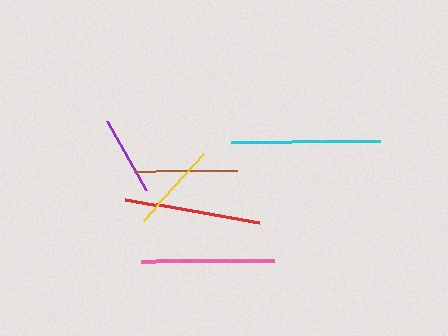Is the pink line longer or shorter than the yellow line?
The pink line is longer than the yellow line.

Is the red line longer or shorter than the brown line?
The red line is longer than the brown line.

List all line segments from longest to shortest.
From longest to shortest: cyan, red, pink, brown, yellow, purple.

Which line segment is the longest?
The cyan line is the longest at approximately 148 pixels.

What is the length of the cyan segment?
The cyan segment is approximately 148 pixels long.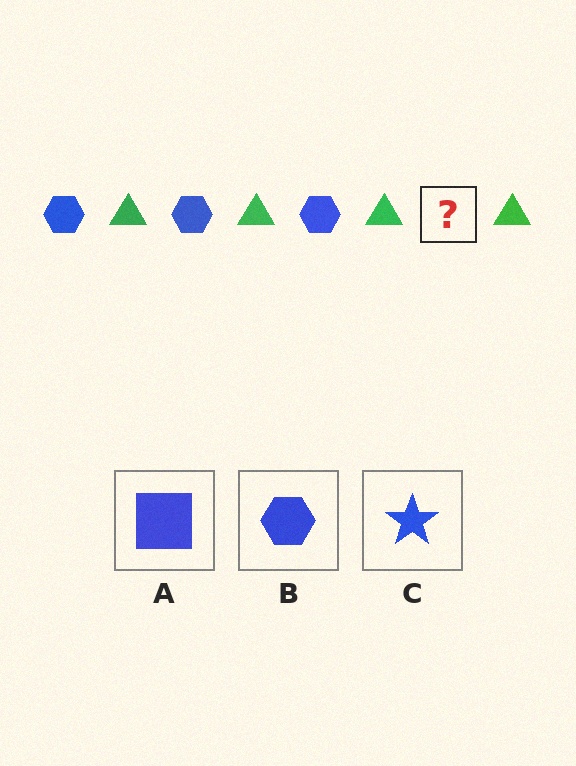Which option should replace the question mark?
Option B.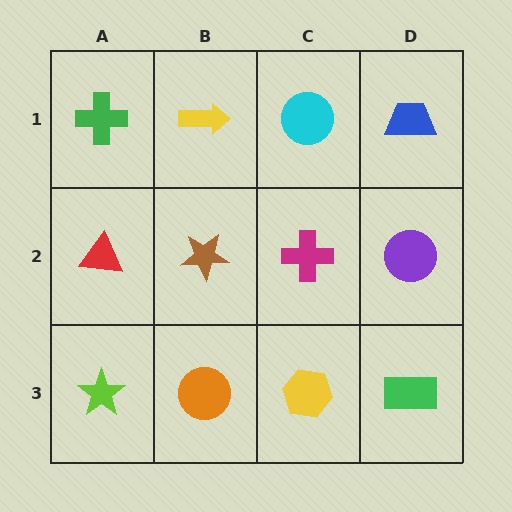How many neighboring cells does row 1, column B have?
3.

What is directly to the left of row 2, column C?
A brown star.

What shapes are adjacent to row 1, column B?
A brown star (row 2, column B), a green cross (row 1, column A), a cyan circle (row 1, column C).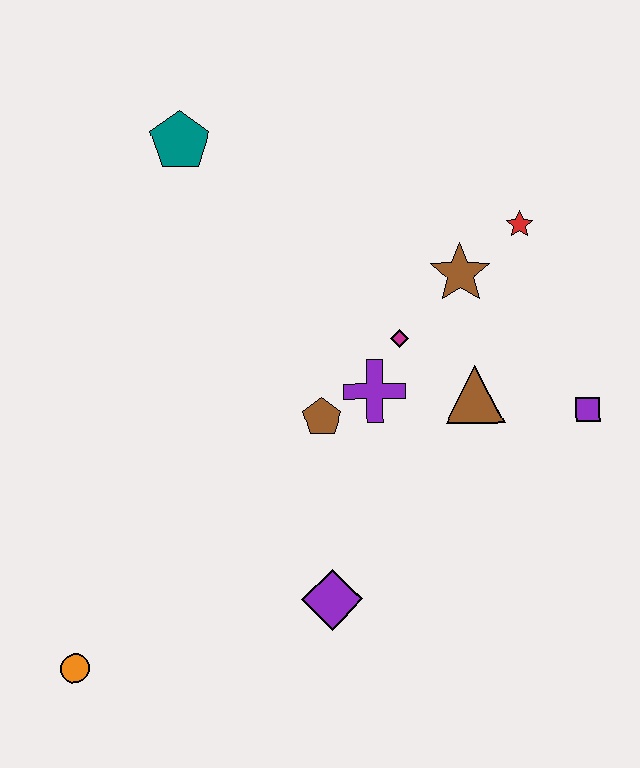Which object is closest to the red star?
The brown star is closest to the red star.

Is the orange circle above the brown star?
No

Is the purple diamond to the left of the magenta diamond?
Yes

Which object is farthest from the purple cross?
The orange circle is farthest from the purple cross.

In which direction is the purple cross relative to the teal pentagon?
The purple cross is below the teal pentagon.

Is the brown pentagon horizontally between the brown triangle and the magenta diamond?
No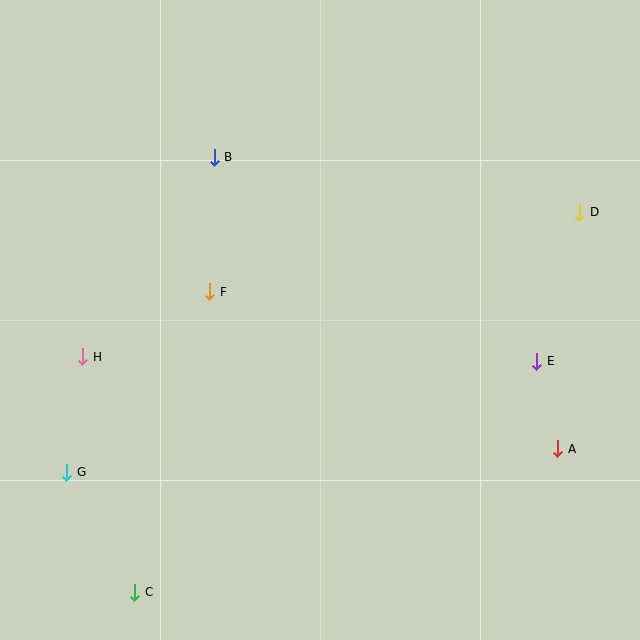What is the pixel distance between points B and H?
The distance between B and H is 239 pixels.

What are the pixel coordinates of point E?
Point E is at (537, 361).